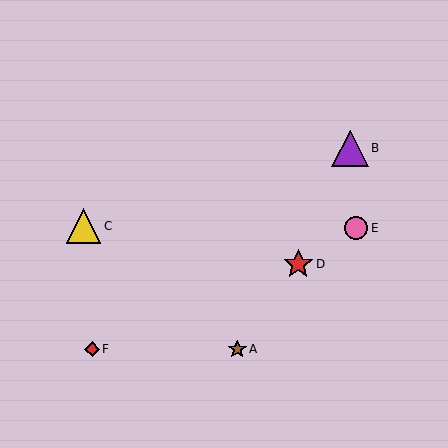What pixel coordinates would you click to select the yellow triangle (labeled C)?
Click at (84, 226) to select the yellow triangle C.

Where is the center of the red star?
The center of the red star is at (298, 264).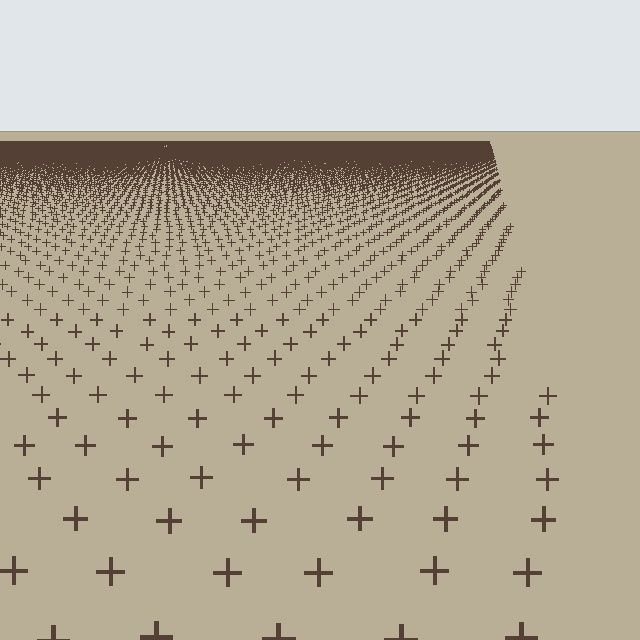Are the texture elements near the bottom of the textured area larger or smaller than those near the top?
Larger. Near the bottom, elements are closer to the viewer and appear at a bigger on-screen size.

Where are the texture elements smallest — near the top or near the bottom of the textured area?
Near the top.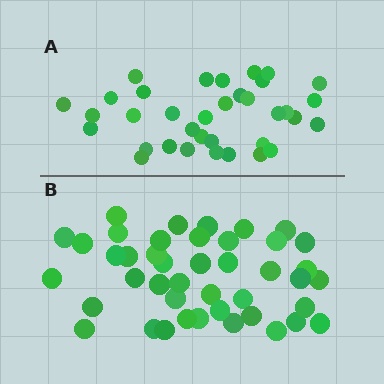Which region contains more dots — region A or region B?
Region B (the bottom region) has more dots.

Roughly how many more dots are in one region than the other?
Region B has roughly 8 or so more dots than region A.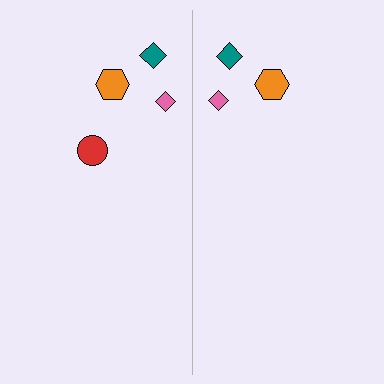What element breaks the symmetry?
A red circle is missing from the right side.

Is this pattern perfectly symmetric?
No, the pattern is not perfectly symmetric. A red circle is missing from the right side.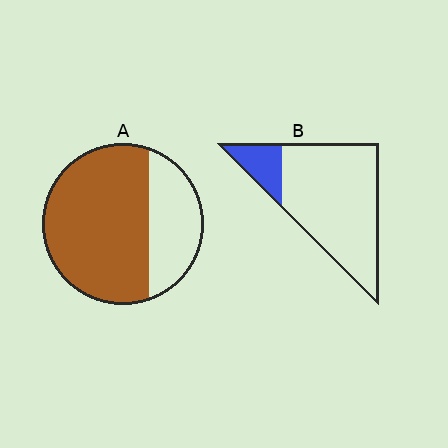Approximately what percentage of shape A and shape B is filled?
A is approximately 70% and B is approximately 15%.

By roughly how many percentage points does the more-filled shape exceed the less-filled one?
By roughly 55 percentage points (A over B).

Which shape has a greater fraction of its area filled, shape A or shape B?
Shape A.